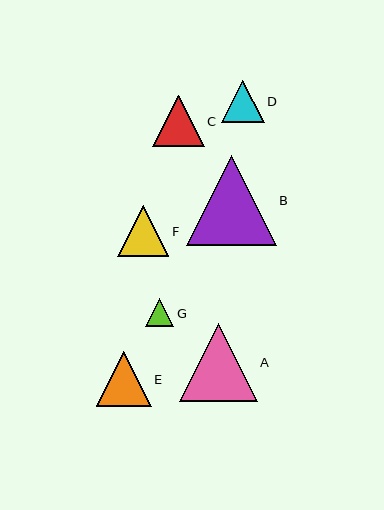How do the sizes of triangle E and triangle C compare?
Triangle E and triangle C are approximately the same size.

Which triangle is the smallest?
Triangle G is the smallest with a size of approximately 28 pixels.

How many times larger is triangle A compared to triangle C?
Triangle A is approximately 1.5 times the size of triangle C.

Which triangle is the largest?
Triangle B is the largest with a size of approximately 90 pixels.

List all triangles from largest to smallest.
From largest to smallest: B, A, E, C, F, D, G.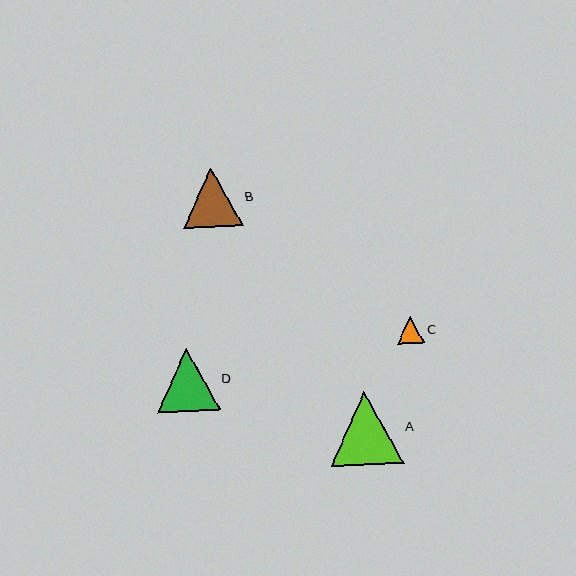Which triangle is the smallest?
Triangle C is the smallest with a size of approximately 27 pixels.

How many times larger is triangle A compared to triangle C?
Triangle A is approximately 2.7 times the size of triangle C.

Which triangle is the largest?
Triangle A is the largest with a size of approximately 73 pixels.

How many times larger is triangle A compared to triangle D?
Triangle A is approximately 1.2 times the size of triangle D.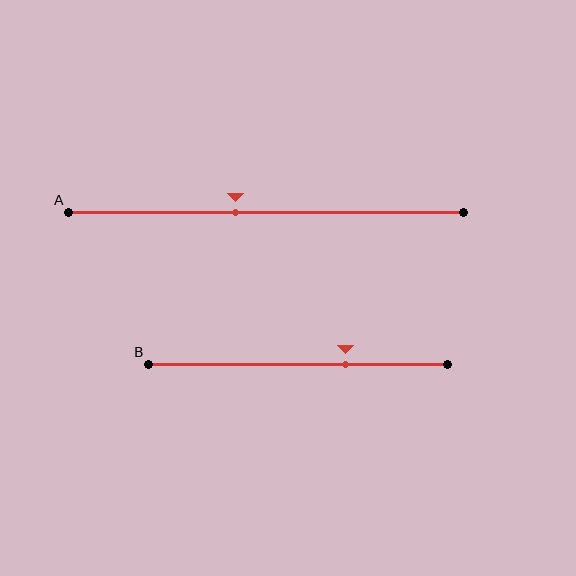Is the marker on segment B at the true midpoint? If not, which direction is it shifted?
No, the marker on segment B is shifted to the right by about 16% of the segment length.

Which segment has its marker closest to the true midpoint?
Segment A has its marker closest to the true midpoint.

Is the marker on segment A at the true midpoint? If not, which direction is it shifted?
No, the marker on segment A is shifted to the left by about 8% of the segment length.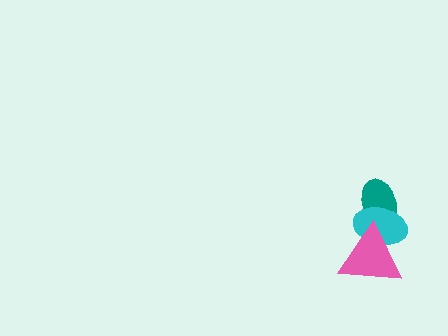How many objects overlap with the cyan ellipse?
2 objects overlap with the cyan ellipse.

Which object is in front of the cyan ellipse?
The pink triangle is in front of the cyan ellipse.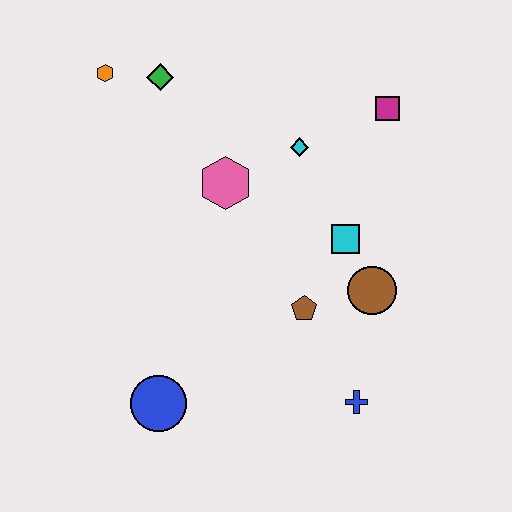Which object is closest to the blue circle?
The brown pentagon is closest to the blue circle.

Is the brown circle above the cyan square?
No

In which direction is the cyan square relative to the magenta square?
The cyan square is below the magenta square.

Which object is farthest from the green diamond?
The blue cross is farthest from the green diamond.